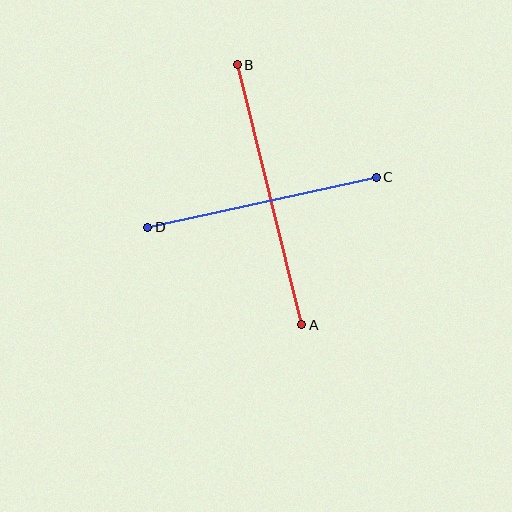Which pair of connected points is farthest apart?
Points A and B are farthest apart.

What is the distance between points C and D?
The distance is approximately 234 pixels.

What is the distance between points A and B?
The distance is approximately 268 pixels.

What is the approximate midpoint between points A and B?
The midpoint is at approximately (269, 195) pixels.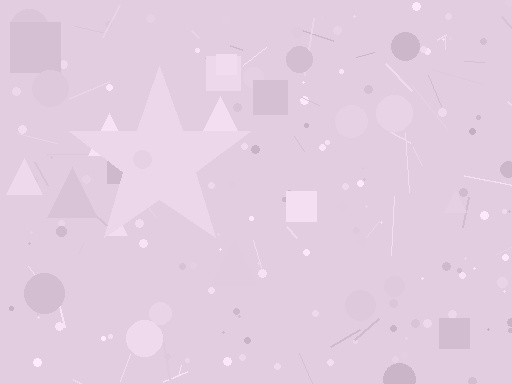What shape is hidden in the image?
A star is hidden in the image.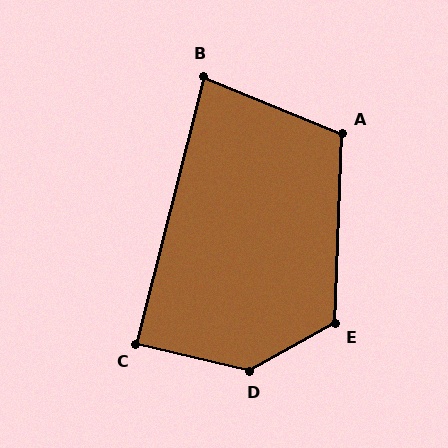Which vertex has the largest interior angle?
D, at approximately 138 degrees.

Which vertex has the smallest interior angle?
B, at approximately 82 degrees.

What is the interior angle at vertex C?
Approximately 89 degrees (approximately right).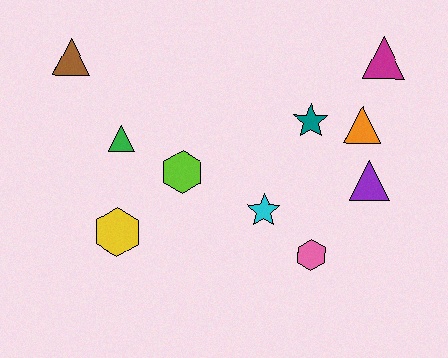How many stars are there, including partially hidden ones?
There are 2 stars.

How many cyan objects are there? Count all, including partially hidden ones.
There is 1 cyan object.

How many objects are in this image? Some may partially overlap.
There are 10 objects.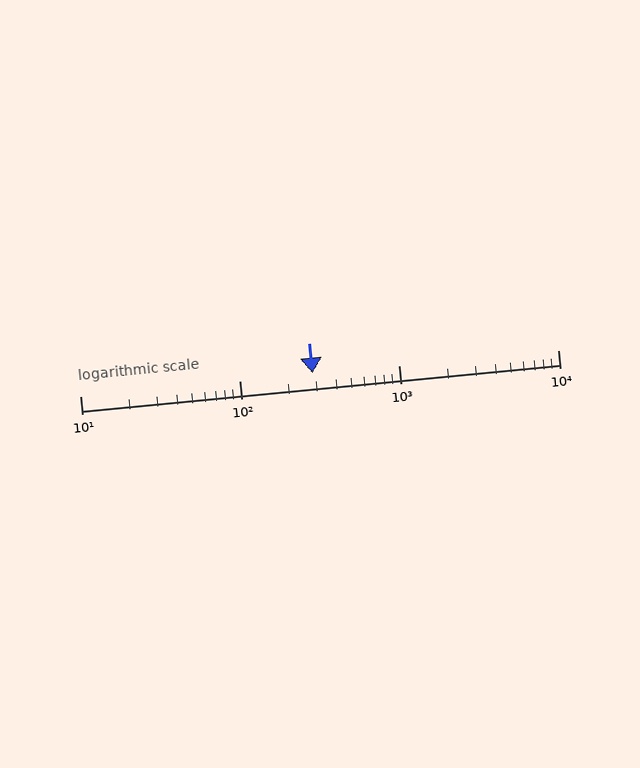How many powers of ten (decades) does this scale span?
The scale spans 3 decades, from 10 to 10000.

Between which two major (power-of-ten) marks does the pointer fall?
The pointer is between 100 and 1000.